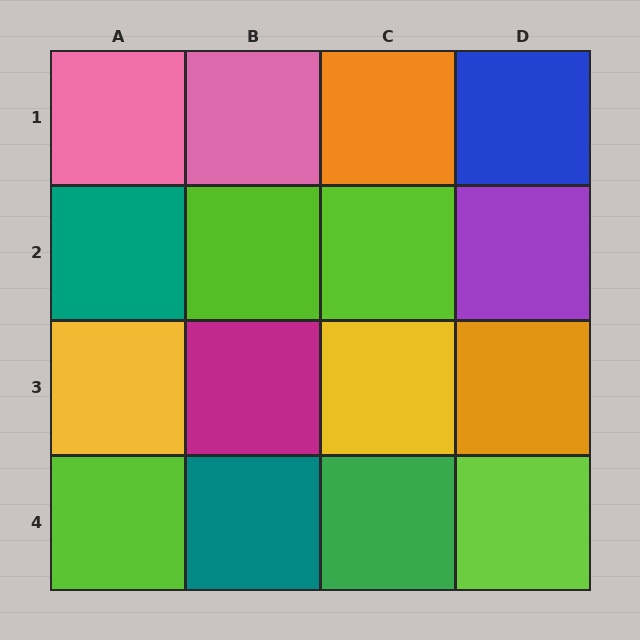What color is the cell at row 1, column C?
Orange.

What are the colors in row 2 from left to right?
Teal, lime, lime, purple.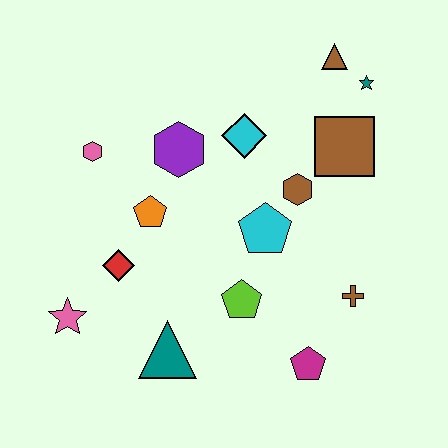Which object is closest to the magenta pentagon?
The brown cross is closest to the magenta pentagon.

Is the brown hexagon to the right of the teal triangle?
Yes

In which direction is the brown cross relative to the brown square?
The brown cross is below the brown square.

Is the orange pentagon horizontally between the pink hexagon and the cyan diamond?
Yes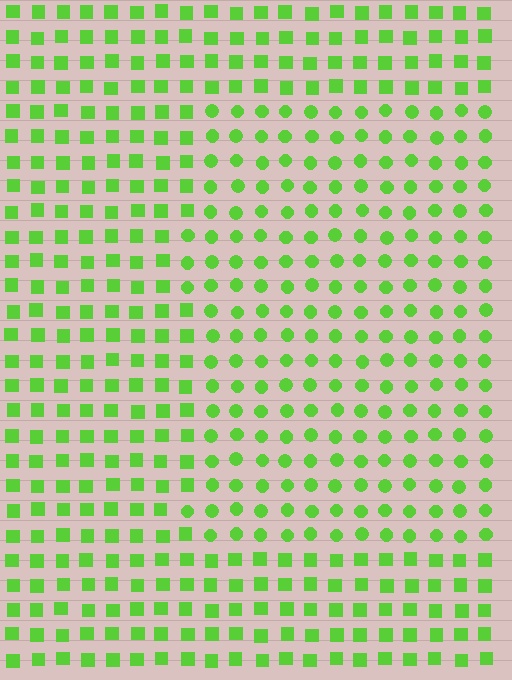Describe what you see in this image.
The image is filled with small lime elements arranged in a uniform grid. A rectangle-shaped region contains circles, while the surrounding area contains squares. The boundary is defined purely by the change in element shape.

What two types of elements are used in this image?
The image uses circles inside the rectangle region and squares outside it.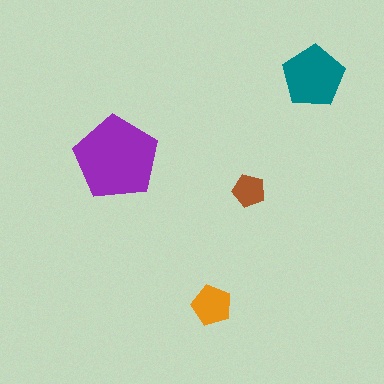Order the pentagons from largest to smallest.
the purple one, the teal one, the orange one, the brown one.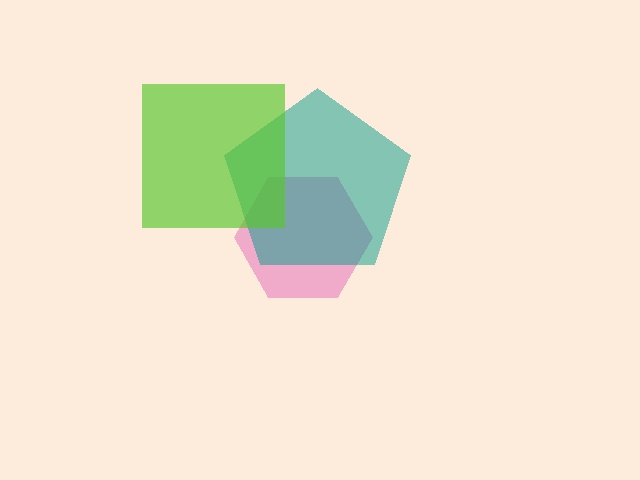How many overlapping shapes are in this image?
There are 3 overlapping shapes in the image.